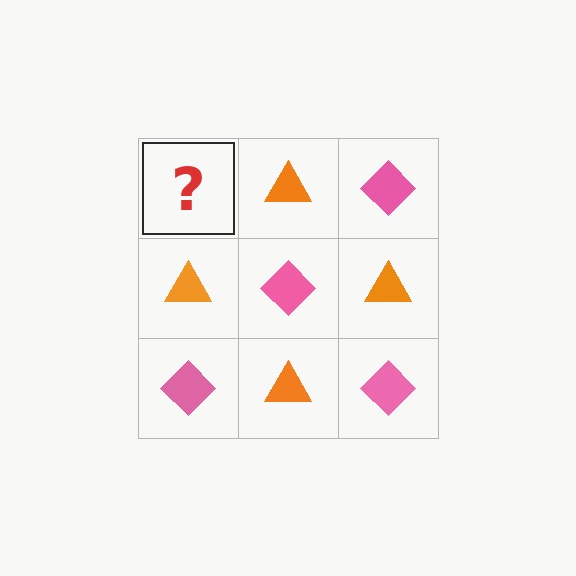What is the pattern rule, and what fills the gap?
The rule is that it alternates pink diamond and orange triangle in a checkerboard pattern. The gap should be filled with a pink diamond.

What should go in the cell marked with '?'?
The missing cell should contain a pink diamond.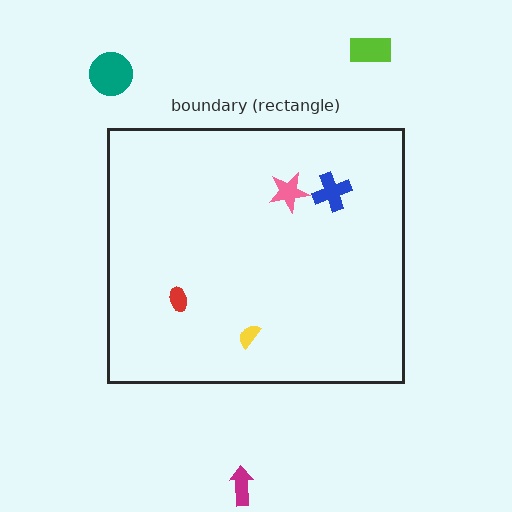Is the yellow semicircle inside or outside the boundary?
Inside.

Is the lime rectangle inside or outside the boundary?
Outside.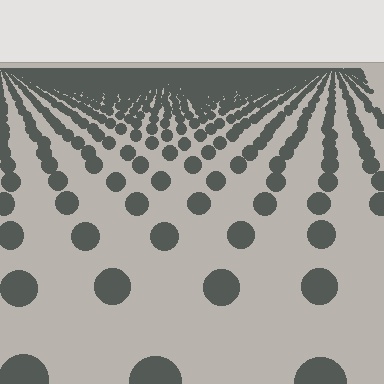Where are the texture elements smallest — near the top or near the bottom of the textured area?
Near the top.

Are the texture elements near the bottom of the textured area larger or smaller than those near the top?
Larger. Near the bottom, elements are closer to the viewer and appear at a bigger on-screen size.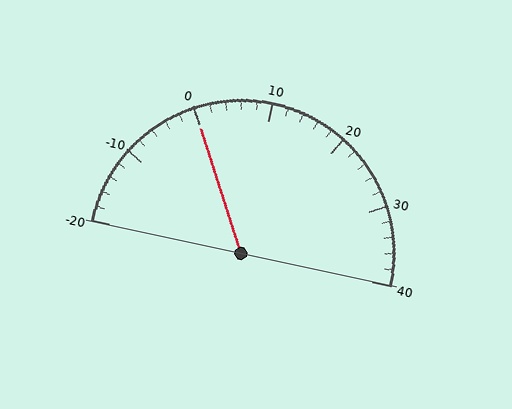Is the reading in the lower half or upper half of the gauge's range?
The reading is in the lower half of the range (-20 to 40).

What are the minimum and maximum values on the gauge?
The gauge ranges from -20 to 40.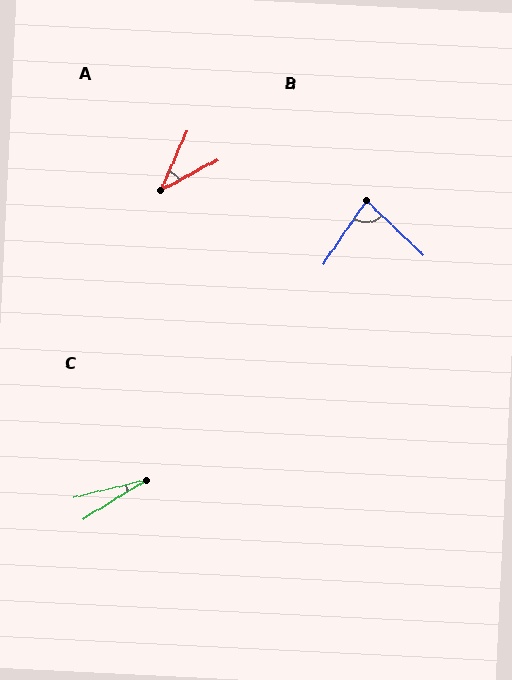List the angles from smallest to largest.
C (18°), A (38°), B (80°).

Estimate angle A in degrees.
Approximately 38 degrees.